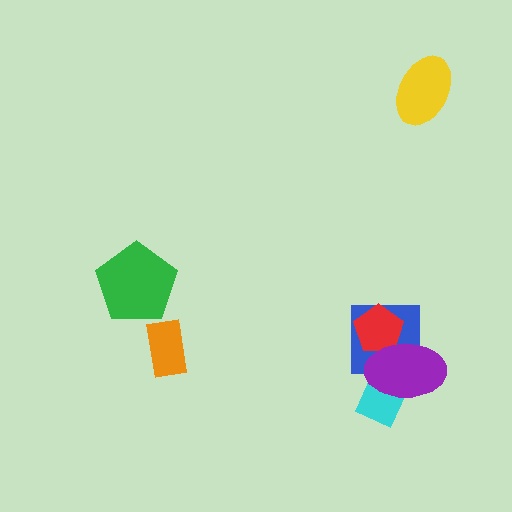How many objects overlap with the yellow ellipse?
0 objects overlap with the yellow ellipse.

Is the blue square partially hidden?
Yes, it is partially covered by another shape.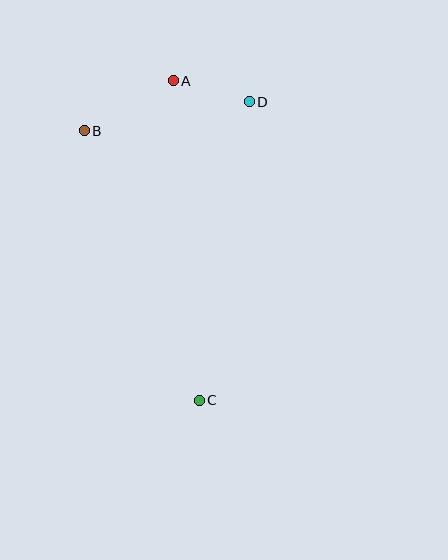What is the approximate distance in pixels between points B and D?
The distance between B and D is approximately 167 pixels.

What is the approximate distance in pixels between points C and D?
The distance between C and D is approximately 303 pixels.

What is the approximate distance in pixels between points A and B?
The distance between A and B is approximately 102 pixels.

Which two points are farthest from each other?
Points A and C are farthest from each other.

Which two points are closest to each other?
Points A and D are closest to each other.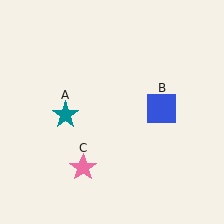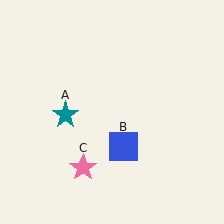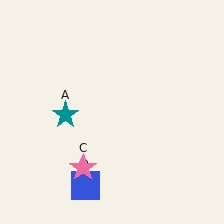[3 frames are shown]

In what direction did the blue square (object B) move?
The blue square (object B) moved down and to the left.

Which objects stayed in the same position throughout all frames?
Teal star (object A) and pink star (object C) remained stationary.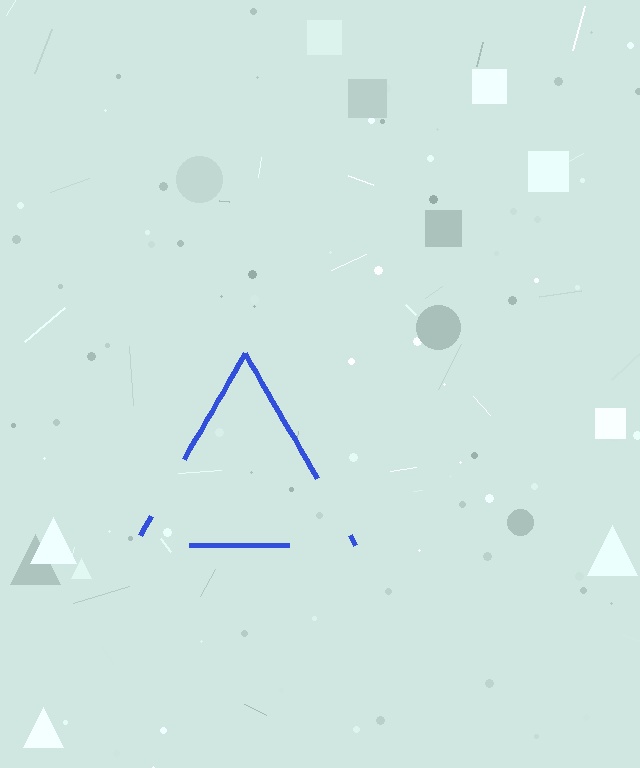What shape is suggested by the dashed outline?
The dashed outline suggests a triangle.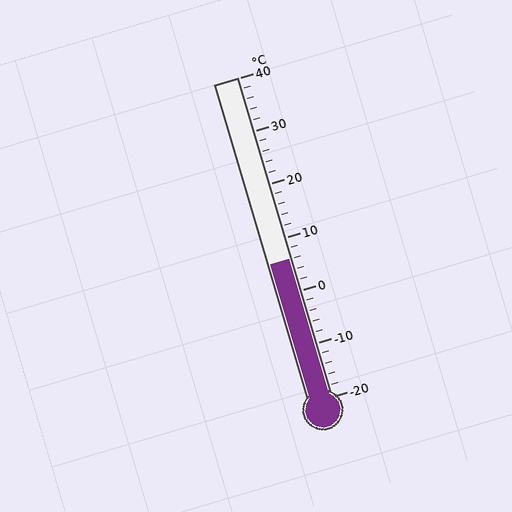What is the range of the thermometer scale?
The thermometer scale ranges from -20°C to 40°C.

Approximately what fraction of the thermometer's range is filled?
The thermometer is filled to approximately 45% of its range.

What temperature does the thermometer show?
The thermometer shows approximately 6°C.